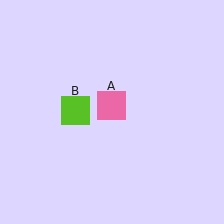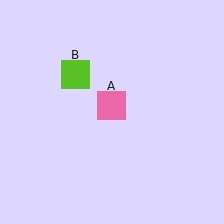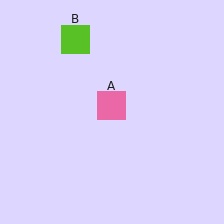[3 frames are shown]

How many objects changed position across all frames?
1 object changed position: lime square (object B).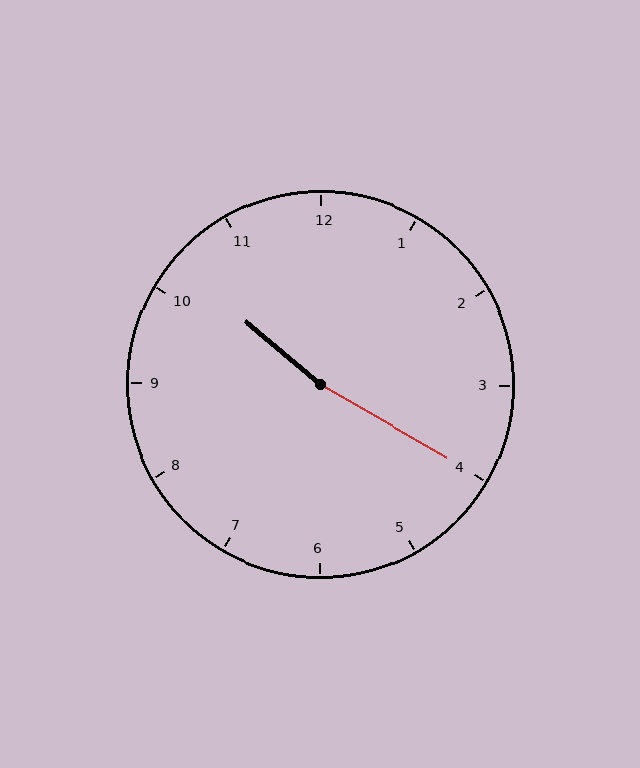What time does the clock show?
10:20.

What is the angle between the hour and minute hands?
Approximately 170 degrees.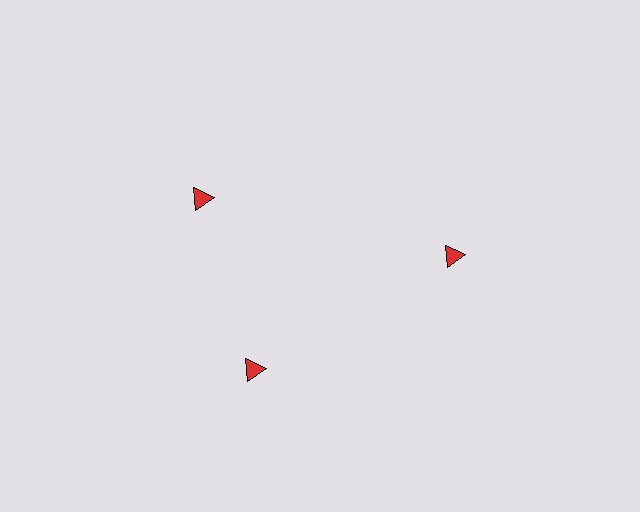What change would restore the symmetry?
The symmetry would be restored by rotating it back into even spacing with its neighbors so that all 3 triangles sit at equal angles and equal distance from the center.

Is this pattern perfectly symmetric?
No. The 3 red triangles are arranged in a ring, but one element near the 11 o'clock position is rotated out of alignment along the ring, breaking the 3-fold rotational symmetry.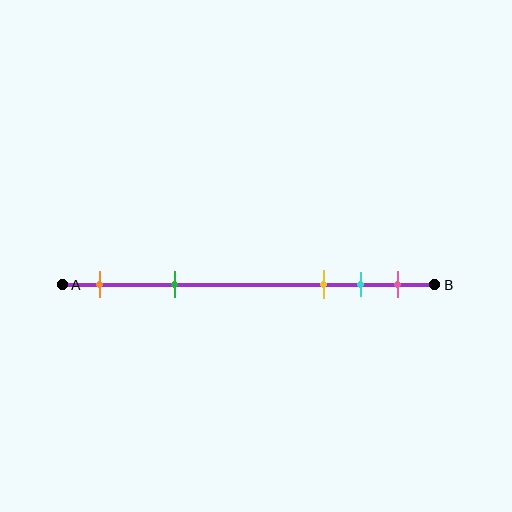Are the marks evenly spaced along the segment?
No, the marks are not evenly spaced.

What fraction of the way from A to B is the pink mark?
The pink mark is approximately 90% (0.9) of the way from A to B.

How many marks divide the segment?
There are 5 marks dividing the segment.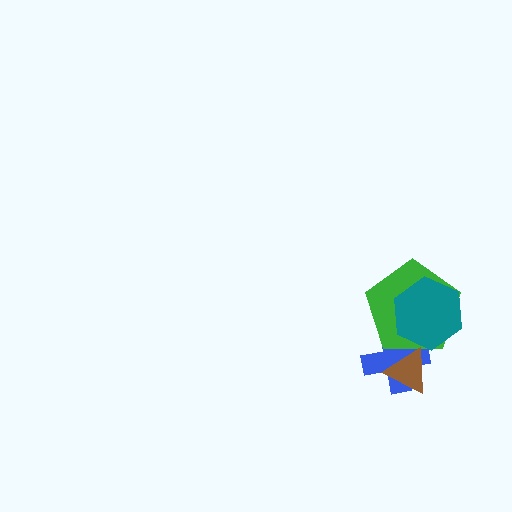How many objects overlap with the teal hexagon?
2 objects overlap with the teal hexagon.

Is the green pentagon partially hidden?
Yes, it is partially covered by another shape.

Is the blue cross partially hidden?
Yes, it is partially covered by another shape.